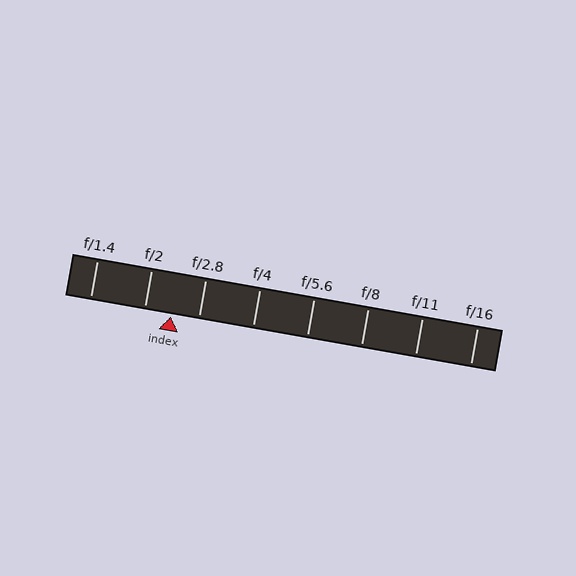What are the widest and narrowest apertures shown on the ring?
The widest aperture shown is f/1.4 and the narrowest is f/16.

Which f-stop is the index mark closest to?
The index mark is closest to f/2.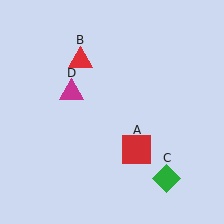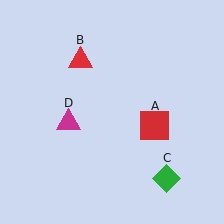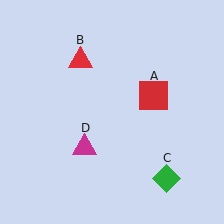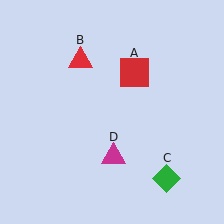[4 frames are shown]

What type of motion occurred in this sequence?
The red square (object A), magenta triangle (object D) rotated counterclockwise around the center of the scene.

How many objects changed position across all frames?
2 objects changed position: red square (object A), magenta triangle (object D).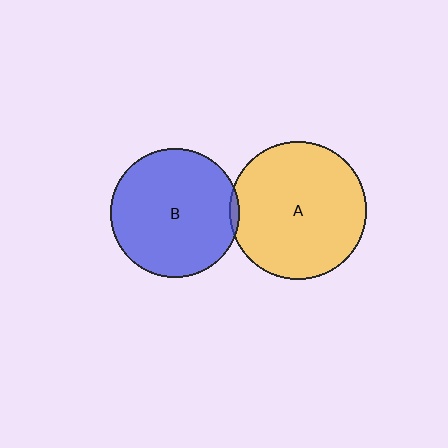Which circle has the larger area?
Circle A (yellow).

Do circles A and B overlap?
Yes.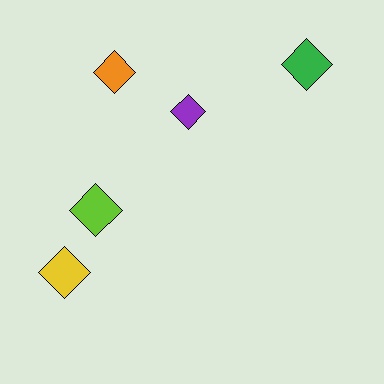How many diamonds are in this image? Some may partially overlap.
There are 5 diamonds.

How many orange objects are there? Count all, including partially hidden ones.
There is 1 orange object.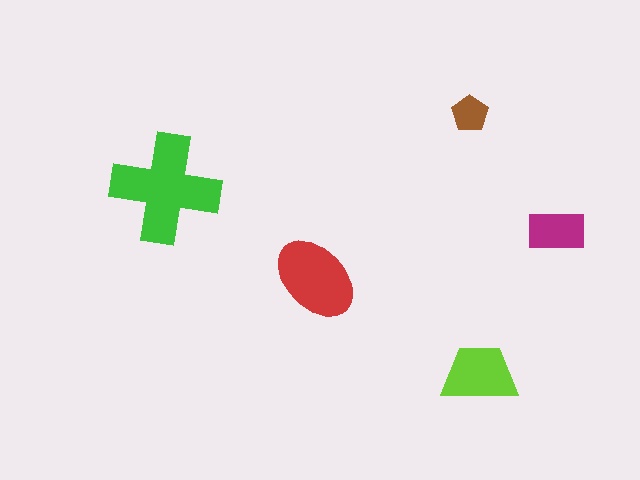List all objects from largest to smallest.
The green cross, the red ellipse, the lime trapezoid, the magenta rectangle, the brown pentagon.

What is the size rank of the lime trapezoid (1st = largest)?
3rd.